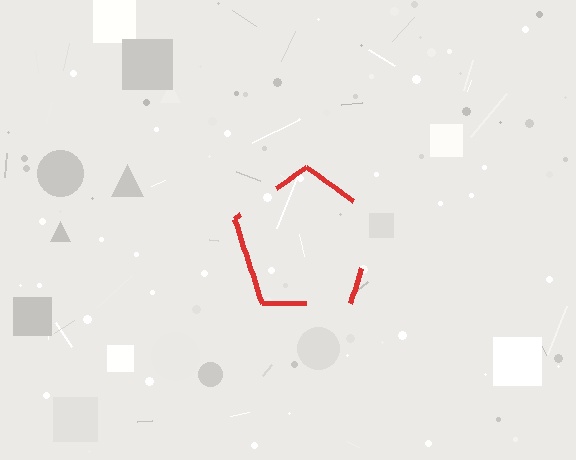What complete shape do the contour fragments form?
The contour fragments form a pentagon.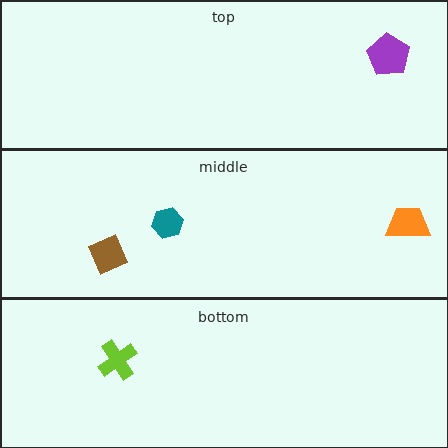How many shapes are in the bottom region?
1.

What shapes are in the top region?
The purple pentagon.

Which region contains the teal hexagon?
The middle region.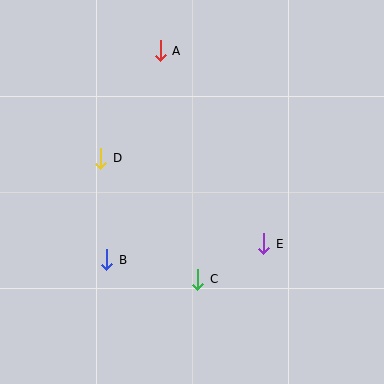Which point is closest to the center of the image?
Point C at (198, 279) is closest to the center.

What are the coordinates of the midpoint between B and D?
The midpoint between B and D is at (104, 209).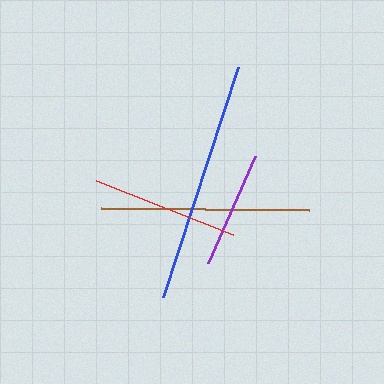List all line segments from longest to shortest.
From longest to shortest: blue, brown, red, purple.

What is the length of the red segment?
The red segment is approximately 147 pixels long.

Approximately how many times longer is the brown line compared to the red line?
The brown line is approximately 1.4 times the length of the red line.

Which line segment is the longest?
The blue line is the longest at approximately 242 pixels.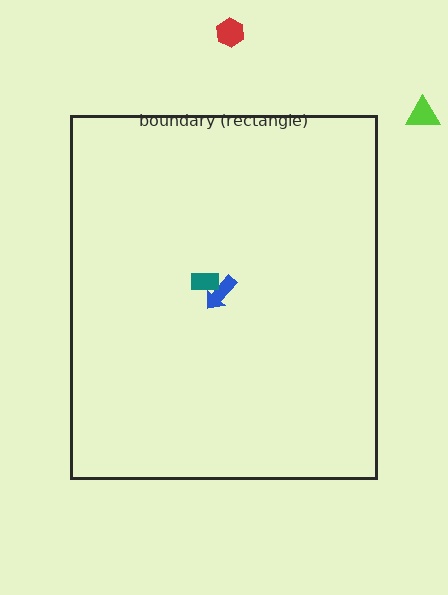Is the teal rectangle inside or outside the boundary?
Inside.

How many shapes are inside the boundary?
2 inside, 2 outside.